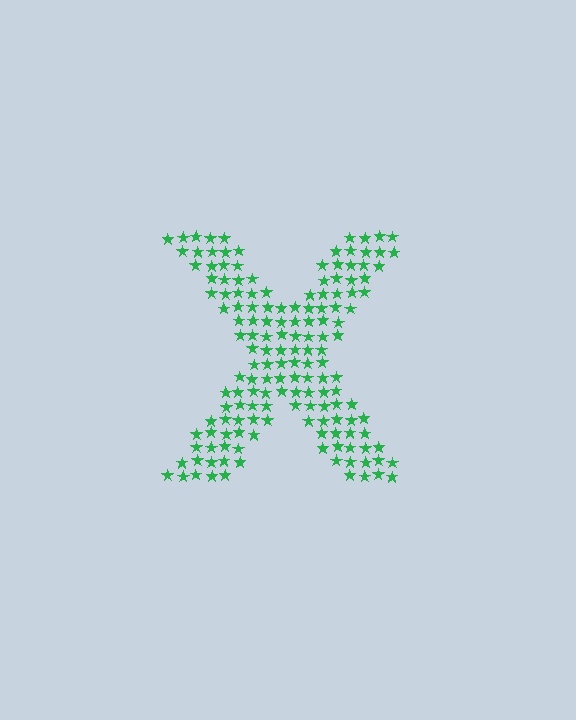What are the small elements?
The small elements are stars.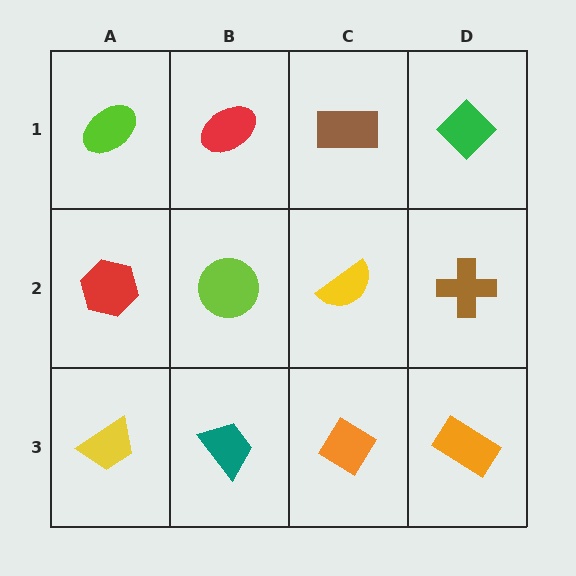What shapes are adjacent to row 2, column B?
A red ellipse (row 1, column B), a teal trapezoid (row 3, column B), a red hexagon (row 2, column A), a yellow semicircle (row 2, column C).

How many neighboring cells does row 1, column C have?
3.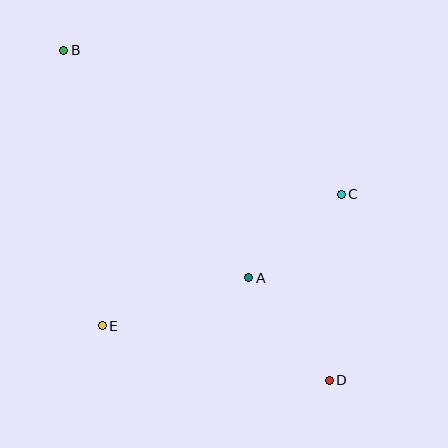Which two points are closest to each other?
Points A and C are closest to each other.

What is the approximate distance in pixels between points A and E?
The distance between A and E is approximately 154 pixels.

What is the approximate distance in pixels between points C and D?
The distance between C and D is approximately 187 pixels.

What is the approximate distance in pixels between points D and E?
The distance between D and E is approximately 234 pixels.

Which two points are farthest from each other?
Points B and D are farthest from each other.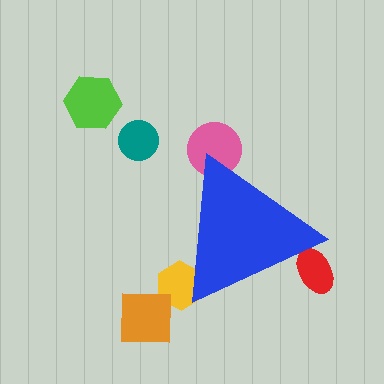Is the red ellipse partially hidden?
Yes, the red ellipse is partially hidden behind the blue triangle.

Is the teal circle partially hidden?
No, the teal circle is fully visible.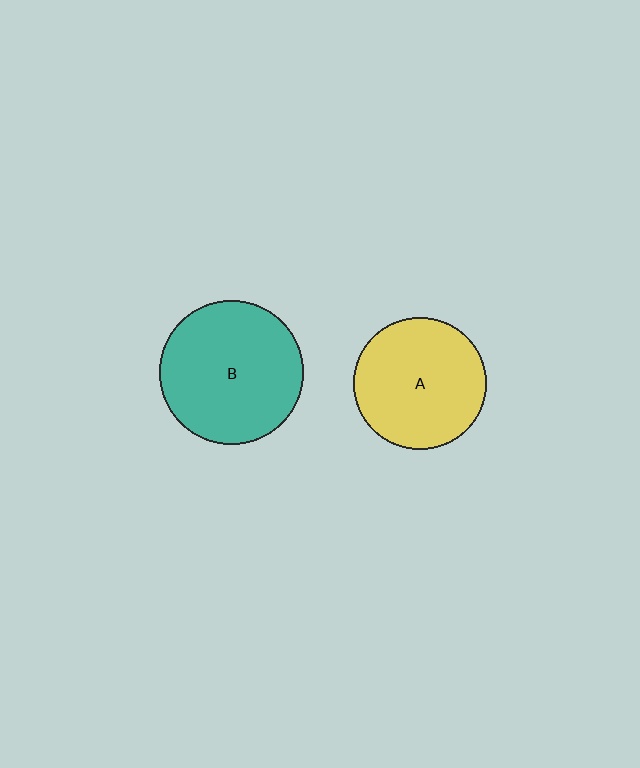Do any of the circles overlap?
No, none of the circles overlap.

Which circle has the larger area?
Circle B (teal).